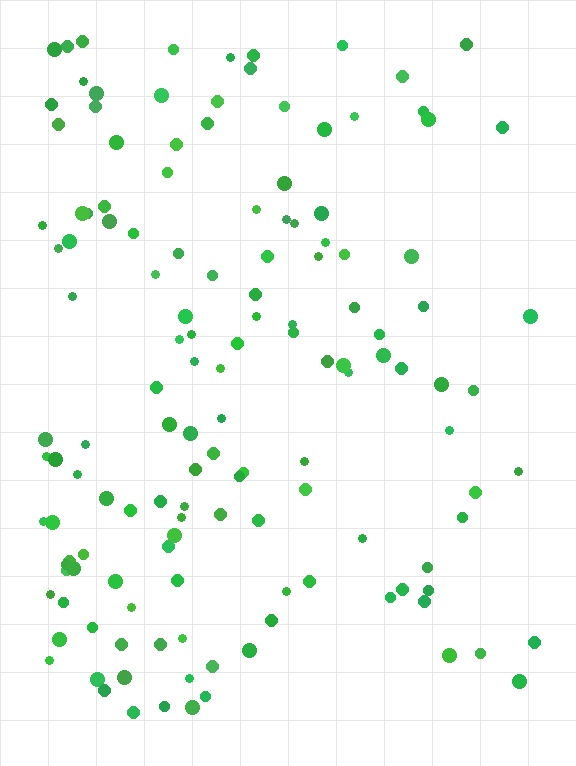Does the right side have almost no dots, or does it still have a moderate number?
Still a moderate number, just noticeably fewer than the left.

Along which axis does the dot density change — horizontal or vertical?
Horizontal.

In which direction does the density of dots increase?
From right to left, with the left side densest.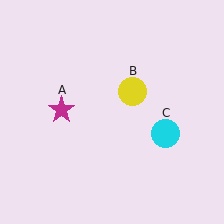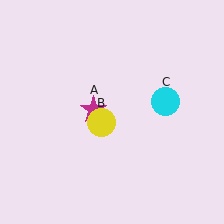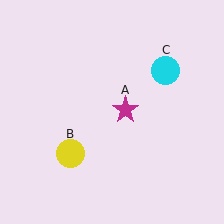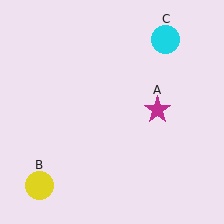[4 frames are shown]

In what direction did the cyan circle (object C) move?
The cyan circle (object C) moved up.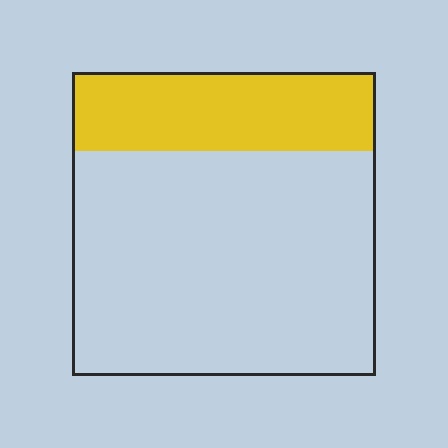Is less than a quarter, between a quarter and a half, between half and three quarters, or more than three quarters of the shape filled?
Between a quarter and a half.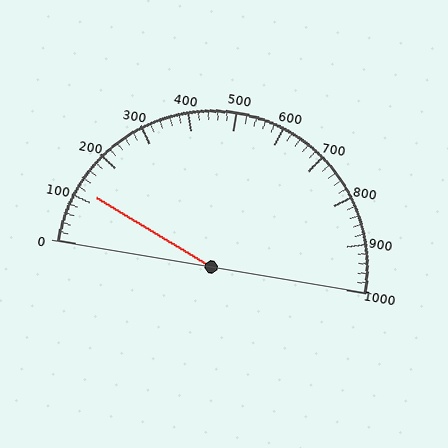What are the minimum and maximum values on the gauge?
The gauge ranges from 0 to 1000.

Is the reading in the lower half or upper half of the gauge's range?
The reading is in the lower half of the range (0 to 1000).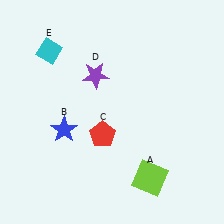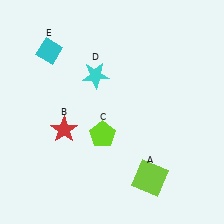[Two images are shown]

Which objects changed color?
B changed from blue to red. C changed from red to lime. D changed from purple to cyan.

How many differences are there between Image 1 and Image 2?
There are 3 differences between the two images.